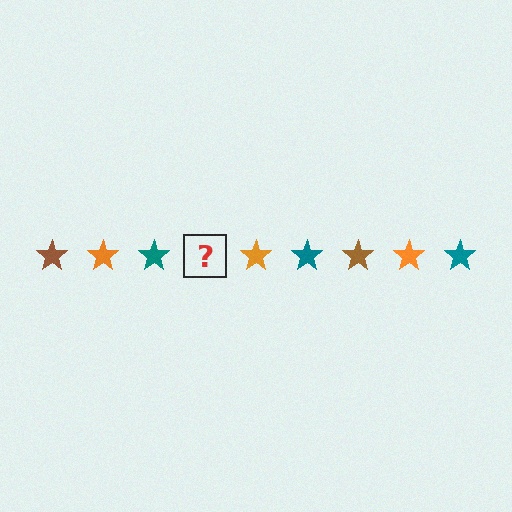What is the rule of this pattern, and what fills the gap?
The rule is that the pattern cycles through brown, orange, teal stars. The gap should be filled with a brown star.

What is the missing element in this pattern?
The missing element is a brown star.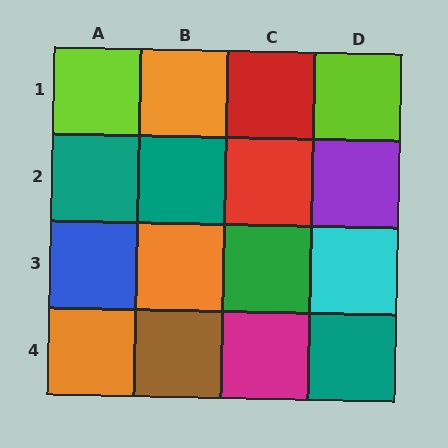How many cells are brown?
1 cell is brown.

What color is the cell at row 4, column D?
Teal.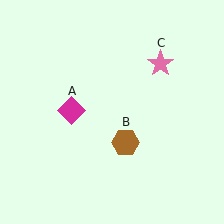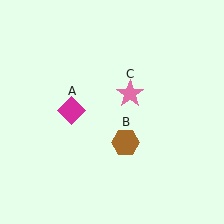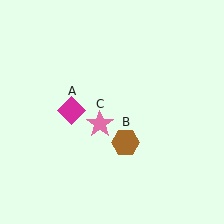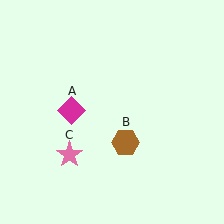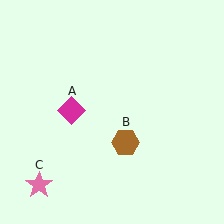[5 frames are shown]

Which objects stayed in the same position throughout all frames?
Magenta diamond (object A) and brown hexagon (object B) remained stationary.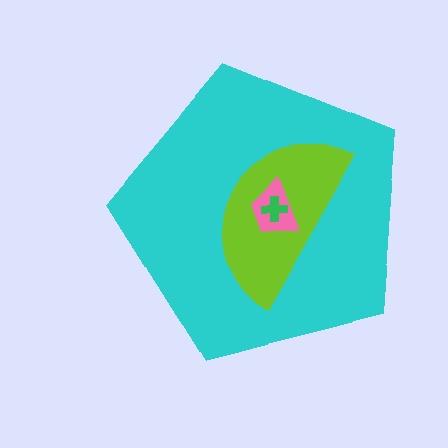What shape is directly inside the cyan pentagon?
The lime semicircle.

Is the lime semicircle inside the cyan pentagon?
Yes.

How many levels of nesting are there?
4.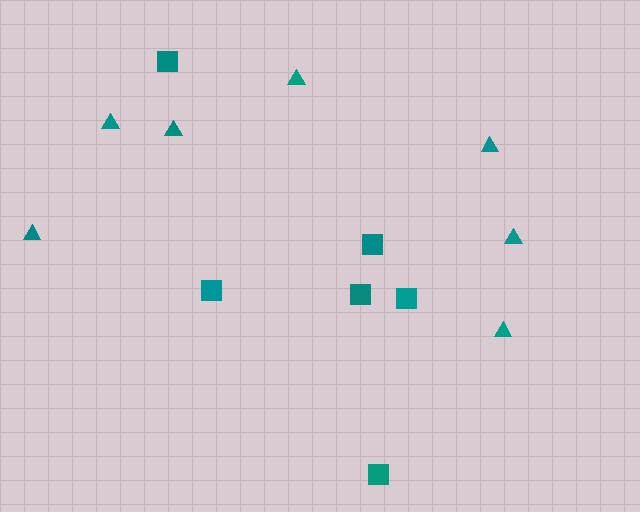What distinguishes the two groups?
There are 2 groups: one group of squares (6) and one group of triangles (7).